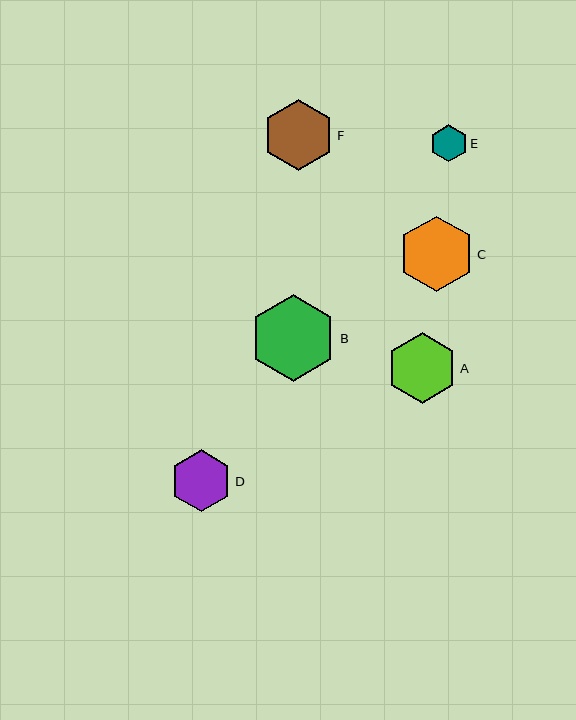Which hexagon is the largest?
Hexagon B is the largest with a size of approximately 87 pixels.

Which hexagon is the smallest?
Hexagon E is the smallest with a size of approximately 37 pixels.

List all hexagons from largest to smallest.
From largest to smallest: B, C, F, A, D, E.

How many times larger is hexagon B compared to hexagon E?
Hexagon B is approximately 2.3 times the size of hexagon E.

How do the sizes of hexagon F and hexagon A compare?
Hexagon F and hexagon A are approximately the same size.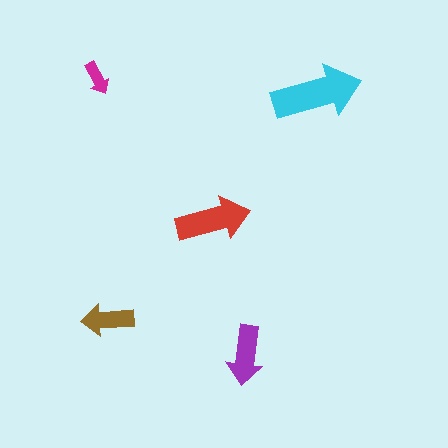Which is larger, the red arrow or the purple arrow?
The red one.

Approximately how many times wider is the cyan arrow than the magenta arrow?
About 2.5 times wider.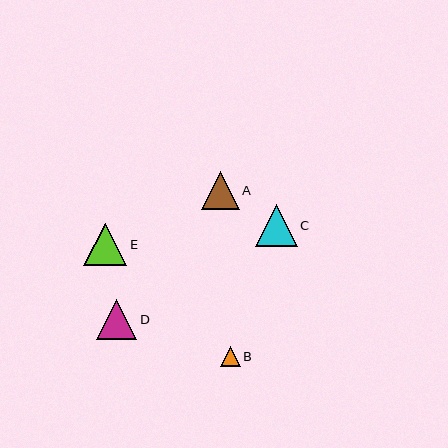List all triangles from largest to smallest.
From largest to smallest: E, C, D, A, B.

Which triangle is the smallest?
Triangle B is the smallest with a size of approximately 20 pixels.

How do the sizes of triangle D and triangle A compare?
Triangle D and triangle A are approximately the same size.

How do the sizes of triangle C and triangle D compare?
Triangle C and triangle D are approximately the same size.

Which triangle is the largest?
Triangle E is the largest with a size of approximately 43 pixels.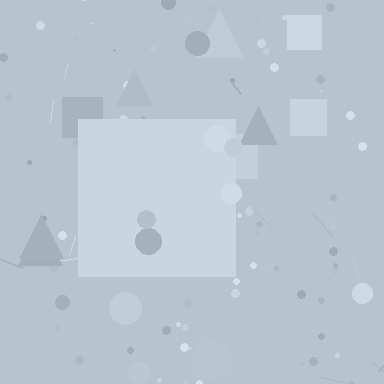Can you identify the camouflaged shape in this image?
The camouflaged shape is a square.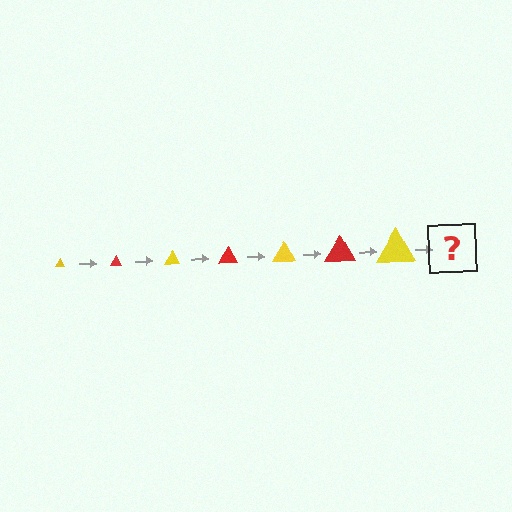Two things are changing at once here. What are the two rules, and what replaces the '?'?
The two rules are that the triangle grows larger each step and the color cycles through yellow and red. The '?' should be a red triangle, larger than the previous one.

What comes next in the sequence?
The next element should be a red triangle, larger than the previous one.